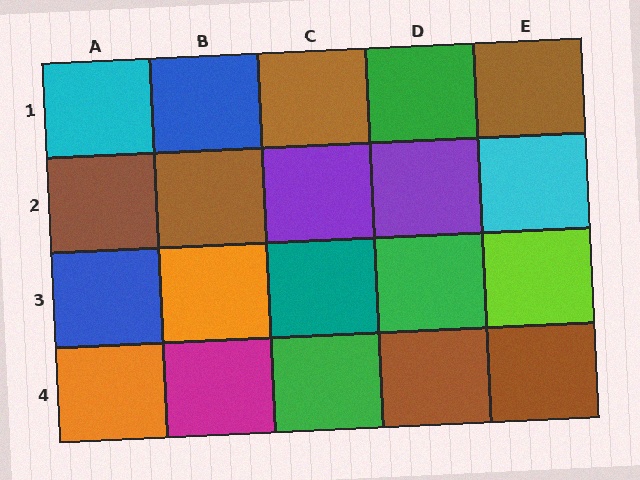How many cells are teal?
1 cell is teal.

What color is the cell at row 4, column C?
Green.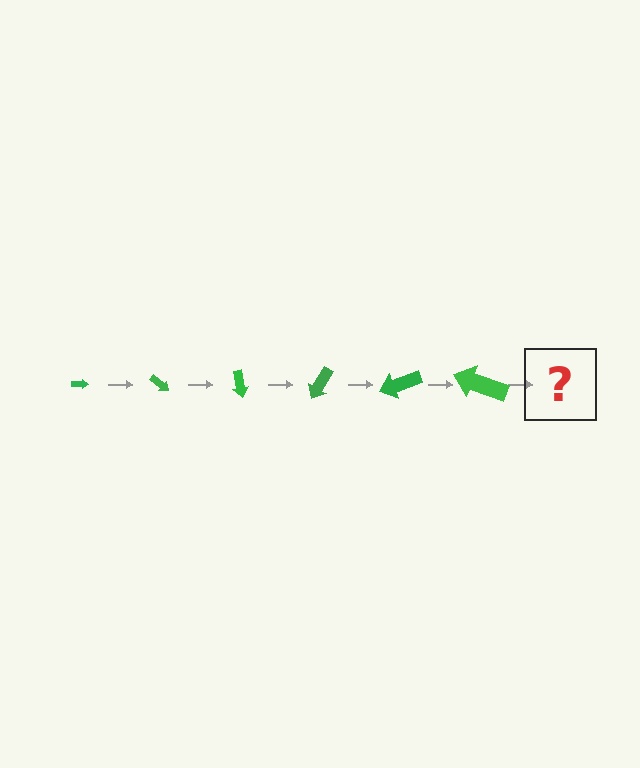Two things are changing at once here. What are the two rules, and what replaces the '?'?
The two rules are that the arrow grows larger each step and it rotates 40 degrees each step. The '?' should be an arrow, larger than the previous one and rotated 240 degrees from the start.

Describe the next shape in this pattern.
It should be an arrow, larger than the previous one and rotated 240 degrees from the start.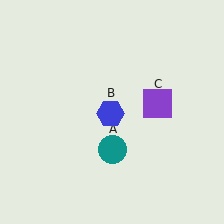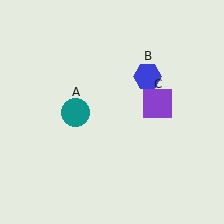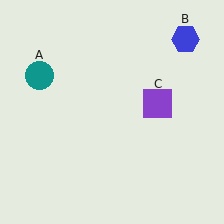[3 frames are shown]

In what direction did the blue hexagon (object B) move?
The blue hexagon (object B) moved up and to the right.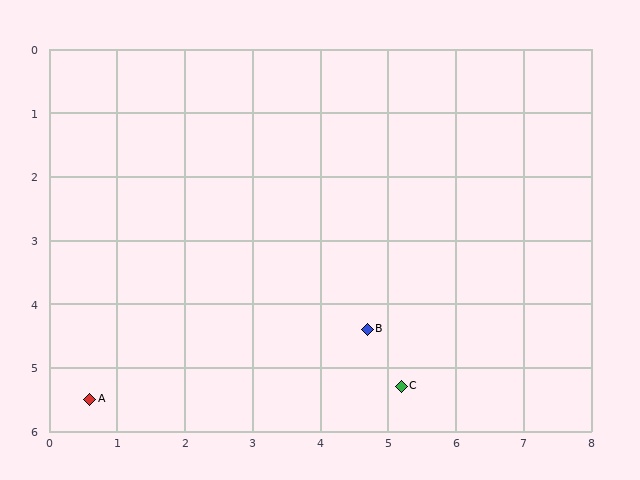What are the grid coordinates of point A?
Point A is at approximately (0.6, 5.5).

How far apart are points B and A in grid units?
Points B and A are about 4.2 grid units apart.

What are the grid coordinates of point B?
Point B is at approximately (4.7, 4.4).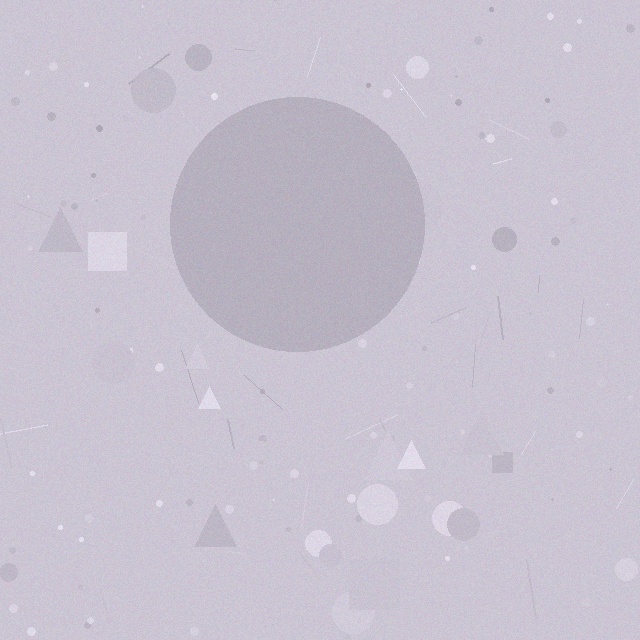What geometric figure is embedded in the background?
A circle is embedded in the background.